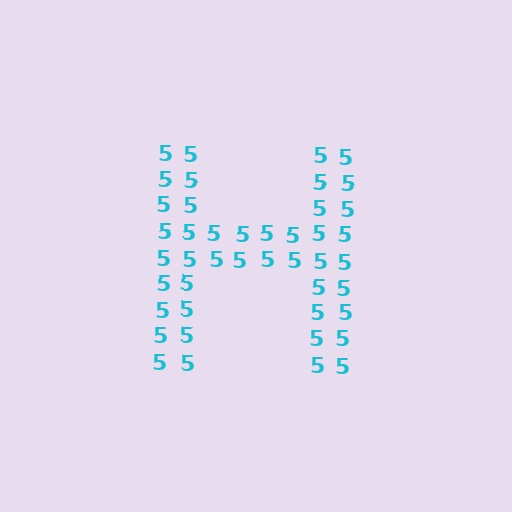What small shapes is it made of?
It is made of small digit 5's.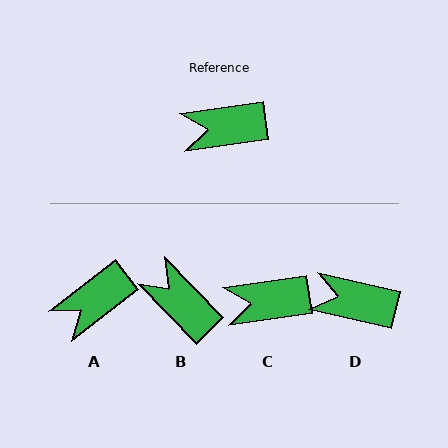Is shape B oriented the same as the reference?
No, it is off by about 54 degrees.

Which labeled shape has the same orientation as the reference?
C.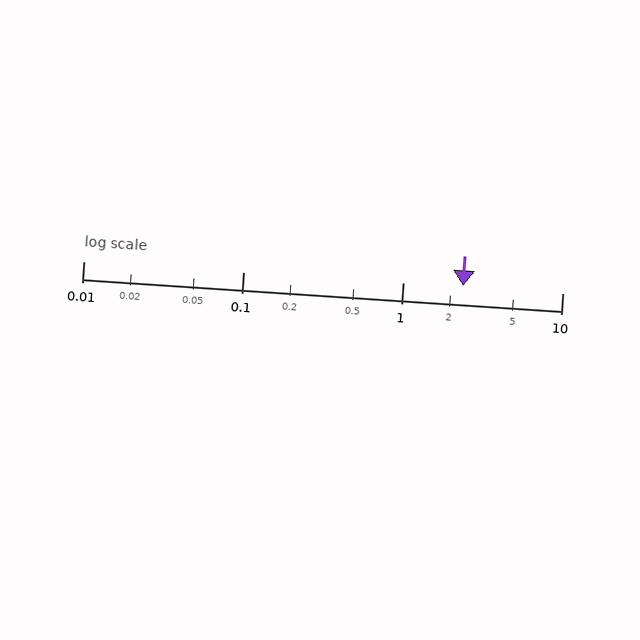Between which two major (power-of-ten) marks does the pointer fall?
The pointer is between 1 and 10.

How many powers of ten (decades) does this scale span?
The scale spans 3 decades, from 0.01 to 10.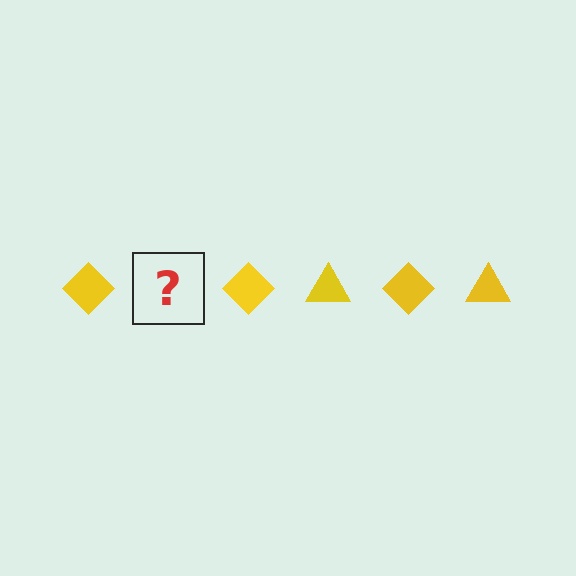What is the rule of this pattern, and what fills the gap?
The rule is that the pattern cycles through diamond, triangle shapes in yellow. The gap should be filled with a yellow triangle.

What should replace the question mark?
The question mark should be replaced with a yellow triangle.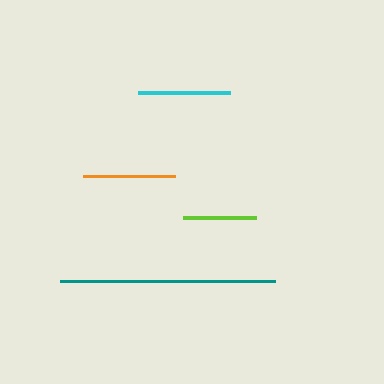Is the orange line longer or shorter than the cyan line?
The cyan line is longer than the orange line.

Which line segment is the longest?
The teal line is the longest at approximately 215 pixels.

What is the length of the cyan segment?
The cyan segment is approximately 93 pixels long.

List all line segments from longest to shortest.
From longest to shortest: teal, cyan, orange, lime.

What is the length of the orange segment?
The orange segment is approximately 92 pixels long.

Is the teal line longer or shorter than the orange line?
The teal line is longer than the orange line.